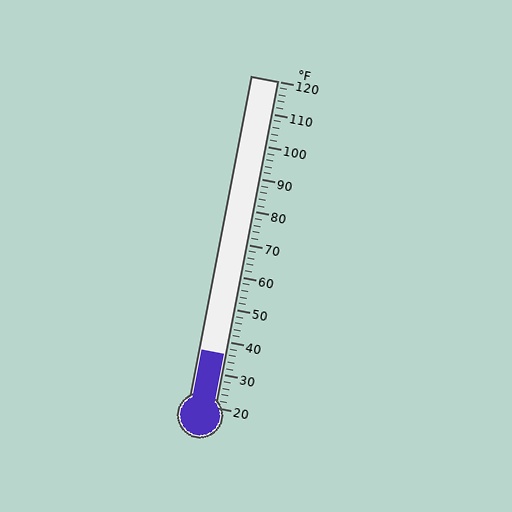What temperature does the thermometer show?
The thermometer shows approximately 36°F.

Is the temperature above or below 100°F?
The temperature is below 100°F.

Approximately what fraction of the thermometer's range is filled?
The thermometer is filled to approximately 15% of its range.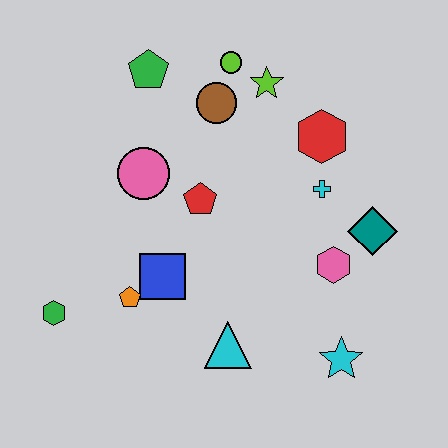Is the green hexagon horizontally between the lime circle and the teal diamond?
No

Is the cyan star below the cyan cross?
Yes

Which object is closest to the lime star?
The lime circle is closest to the lime star.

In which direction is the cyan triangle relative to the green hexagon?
The cyan triangle is to the right of the green hexagon.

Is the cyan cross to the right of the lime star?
Yes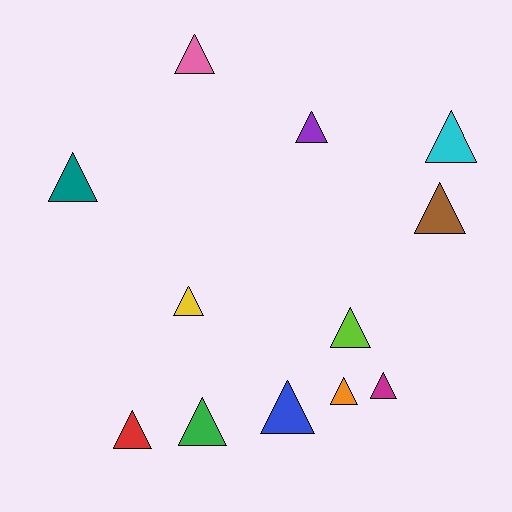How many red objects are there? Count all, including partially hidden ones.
There is 1 red object.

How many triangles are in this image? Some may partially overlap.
There are 12 triangles.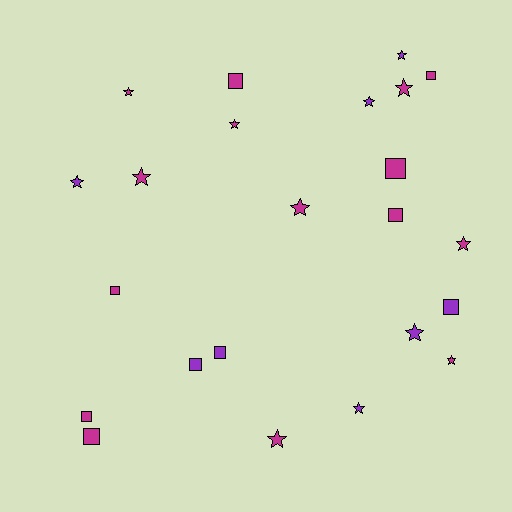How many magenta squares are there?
There are 7 magenta squares.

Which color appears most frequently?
Magenta, with 15 objects.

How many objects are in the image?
There are 23 objects.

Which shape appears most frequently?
Star, with 13 objects.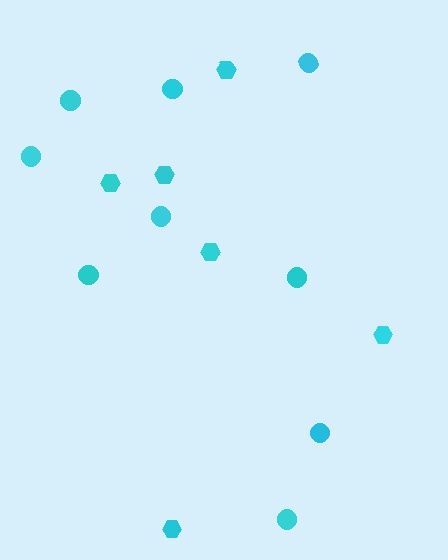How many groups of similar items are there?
There are 2 groups: one group of circles (9) and one group of hexagons (6).